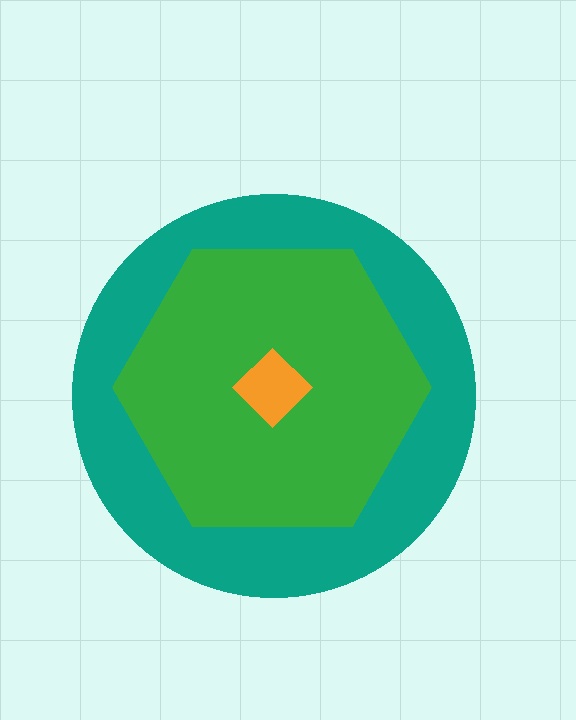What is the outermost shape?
The teal circle.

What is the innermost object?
The orange diamond.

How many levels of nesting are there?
3.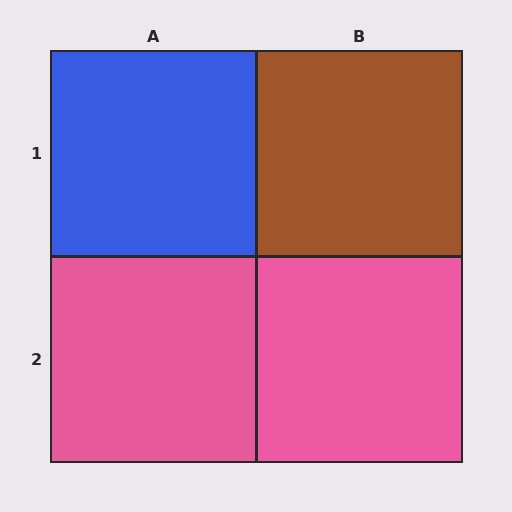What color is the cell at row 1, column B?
Brown.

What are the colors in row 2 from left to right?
Pink, pink.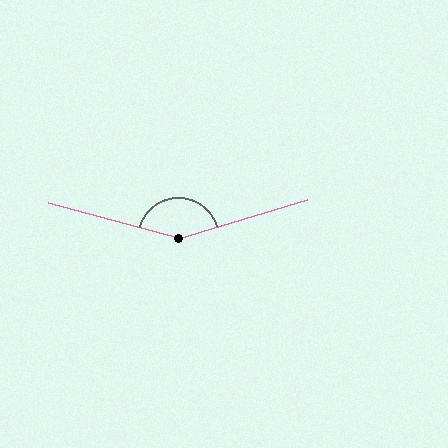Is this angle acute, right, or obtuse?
It is obtuse.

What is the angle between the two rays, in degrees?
Approximately 148 degrees.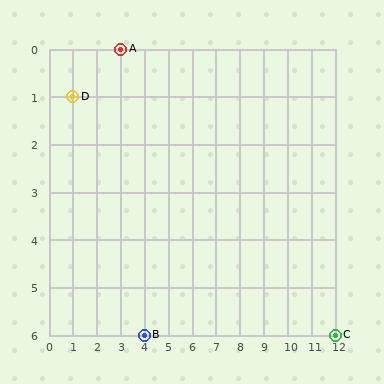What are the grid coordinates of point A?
Point A is at grid coordinates (3, 0).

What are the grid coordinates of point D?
Point D is at grid coordinates (1, 1).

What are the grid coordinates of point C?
Point C is at grid coordinates (12, 6).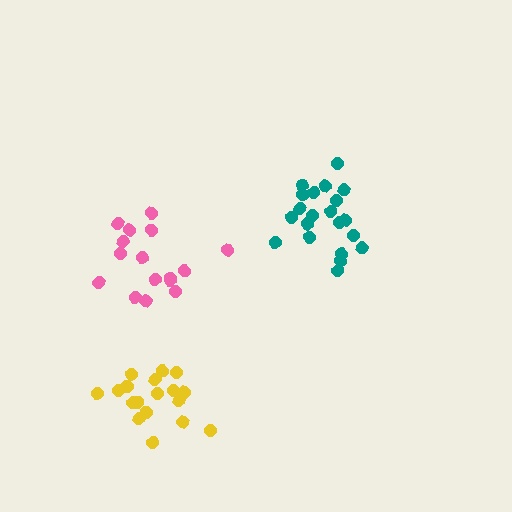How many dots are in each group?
Group 1: 16 dots, Group 2: 18 dots, Group 3: 21 dots (55 total).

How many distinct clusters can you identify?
There are 3 distinct clusters.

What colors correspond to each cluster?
The clusters are colored: pink, yellow, teal.